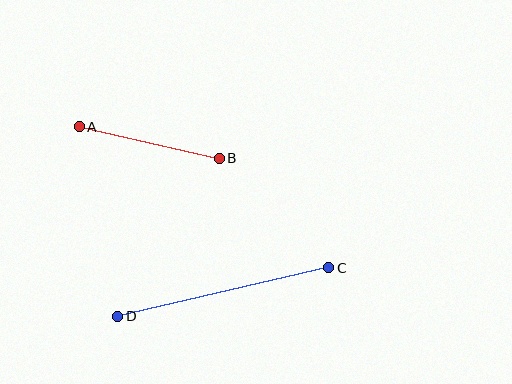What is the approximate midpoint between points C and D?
The midpoint is at approximately (223, 292) pixels.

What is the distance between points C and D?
The distance is approximately 217 pixels.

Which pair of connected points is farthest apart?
Points C and D are farthest apart.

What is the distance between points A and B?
The distance is approximately 143 pixels.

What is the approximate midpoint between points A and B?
The midpoint is at approximately (149, 142) pixels.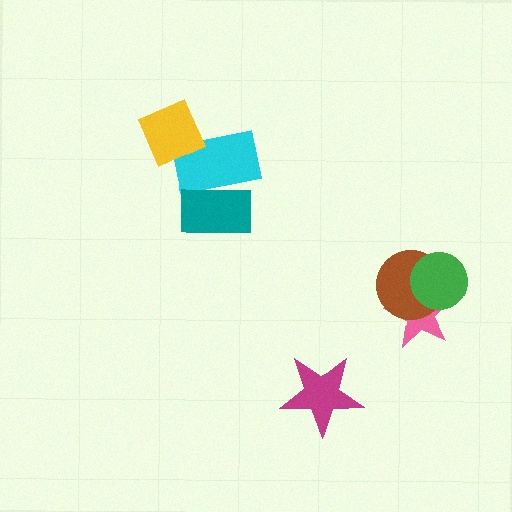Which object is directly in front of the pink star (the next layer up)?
The brown circle is directly in front of the pink star.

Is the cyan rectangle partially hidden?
Yes, it is partially covered by another shape.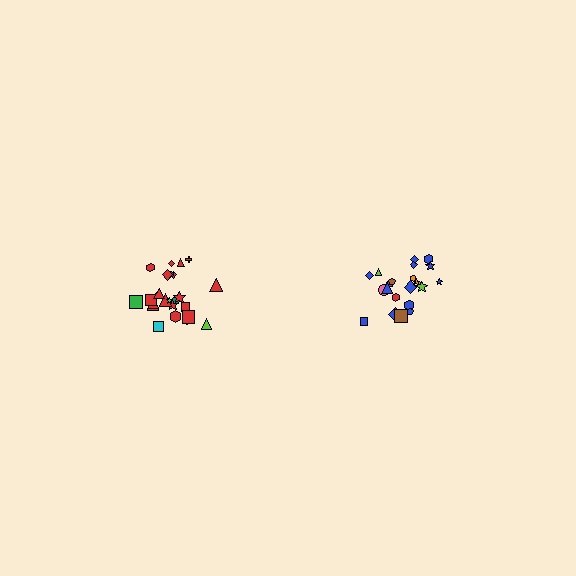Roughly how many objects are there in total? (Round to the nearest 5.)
Roughly 45 objects in total.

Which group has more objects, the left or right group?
The left group.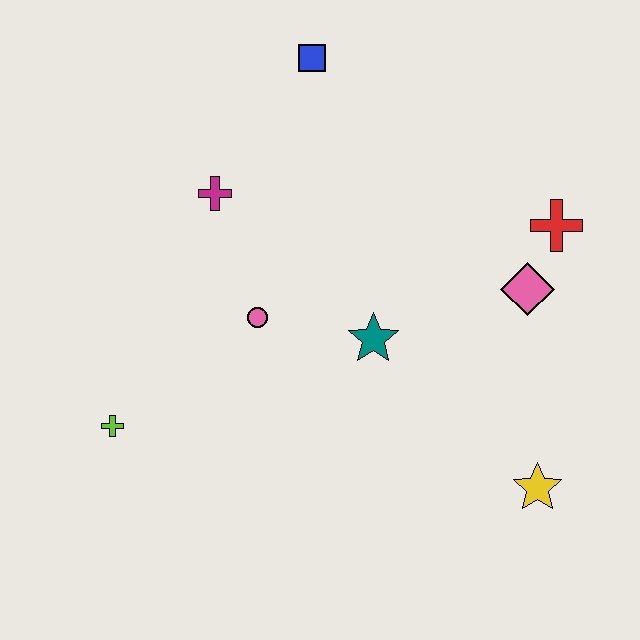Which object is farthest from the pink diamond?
The lime cross is farthest from the pink diamond.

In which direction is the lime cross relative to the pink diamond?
The lime cross is to the left of the pink diamond.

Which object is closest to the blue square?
The magenta cross is closest to the blue square.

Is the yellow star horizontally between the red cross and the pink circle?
Yes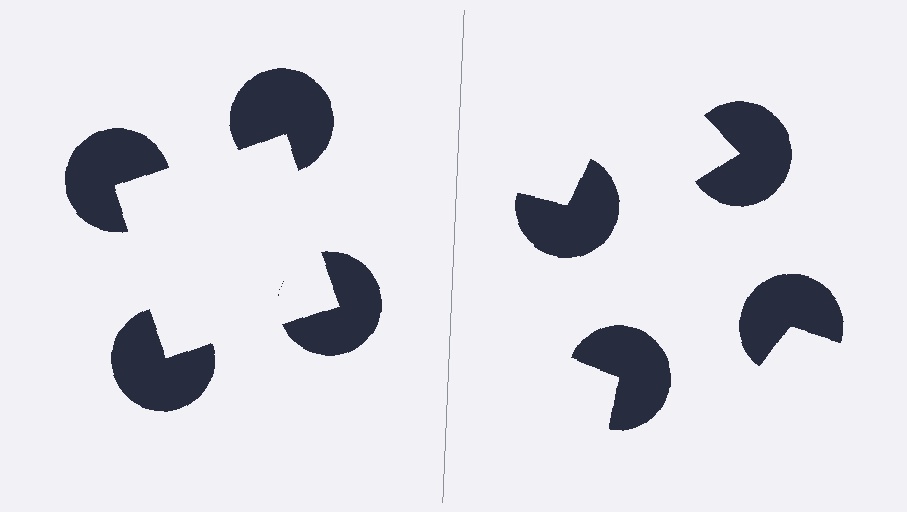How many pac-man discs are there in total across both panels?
8 — 4 on each side.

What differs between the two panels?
The pac-man discs are positioned identically on both sides; only the wedge orientations differ. On the left they align to a square; on the right they are misaligned.